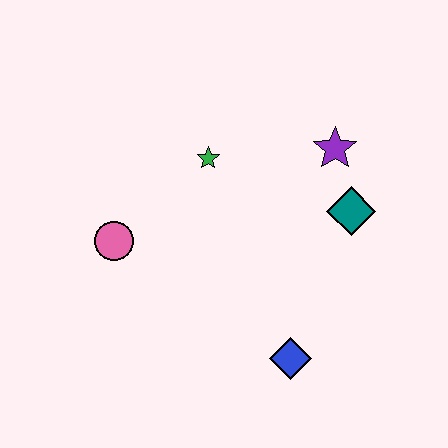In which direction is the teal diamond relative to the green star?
The teal diamond is to the right of the green star.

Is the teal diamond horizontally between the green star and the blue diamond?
No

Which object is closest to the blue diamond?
The teal diamond is closest to the blue diamond.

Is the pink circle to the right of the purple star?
No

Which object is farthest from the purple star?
The pink circle is farthest from the purple star.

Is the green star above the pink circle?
Yes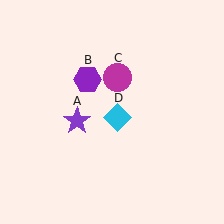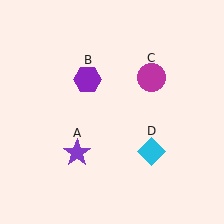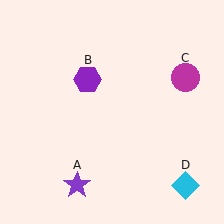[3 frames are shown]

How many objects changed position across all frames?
3 objects changed position: purple star (object A), magenta circle (object C), cyan diamond (object D).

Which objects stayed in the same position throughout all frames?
Purple hexagon (object B) remained stationary.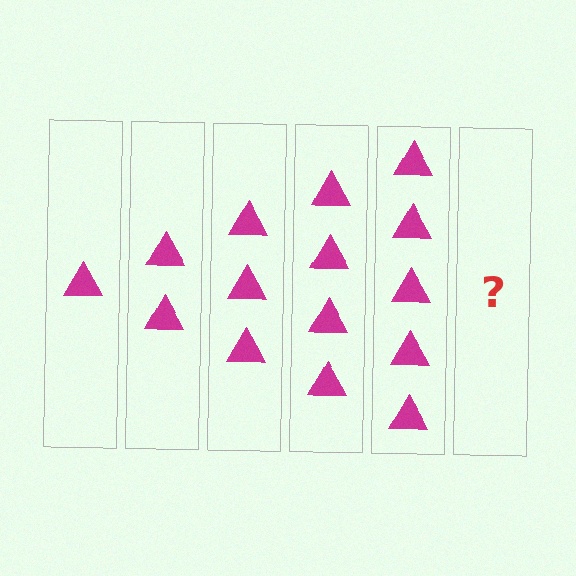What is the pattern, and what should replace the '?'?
The pattern is that each step adds one more triangle. The '?' should be 6 triangles.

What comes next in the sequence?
The next element should be 6 triangles.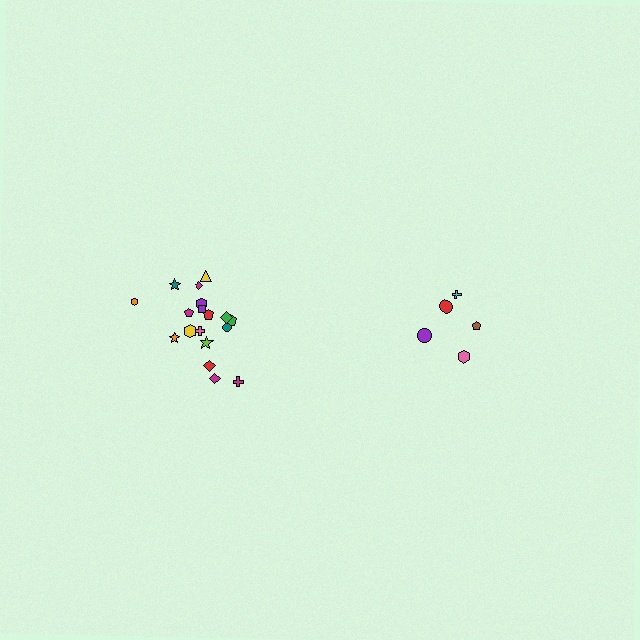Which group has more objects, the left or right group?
The left group.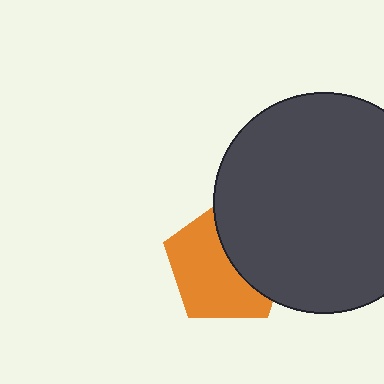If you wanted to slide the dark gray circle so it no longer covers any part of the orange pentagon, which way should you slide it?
Slide it right — that is the most direct way to separate the two shapes.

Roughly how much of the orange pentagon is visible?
About half of it is visible (roughly 59%).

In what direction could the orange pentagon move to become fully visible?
The orange pentagon could move left. That would shift it out from behind the dark gray circle entirely.